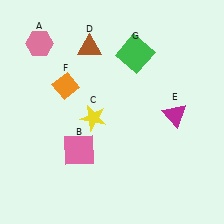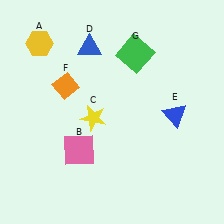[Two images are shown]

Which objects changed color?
A changed from pink to yellow. D changed from brown to blue. E changed from magenta to blue.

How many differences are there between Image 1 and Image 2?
There are 3 differences between the two images.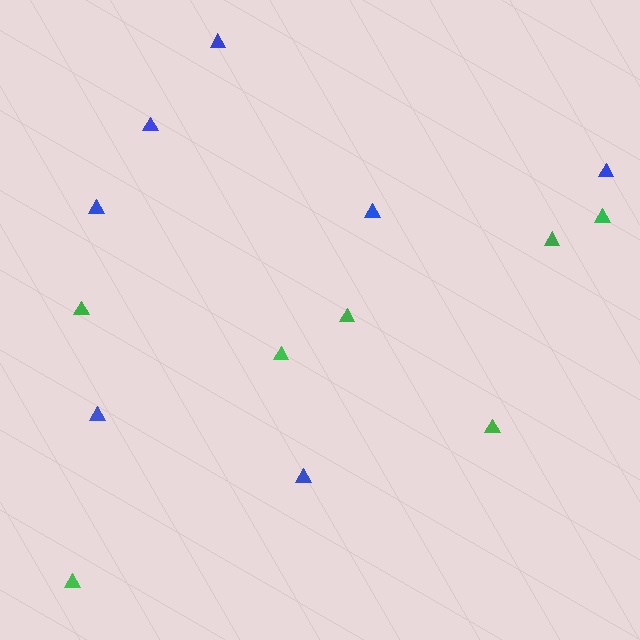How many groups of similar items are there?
There are 2 groups: one group of green triangles (7) and one group of blue triangles (7).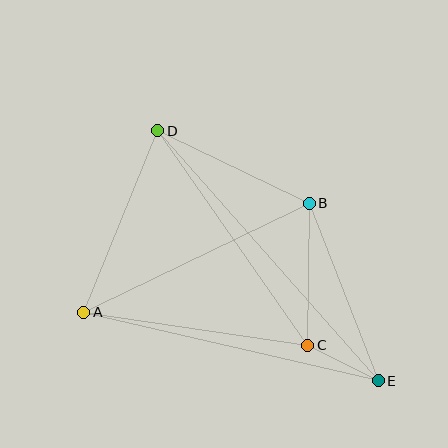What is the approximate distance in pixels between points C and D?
The distance between C and D is approximately 262 pixels.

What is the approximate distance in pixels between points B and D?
The distance between B and D is approximately 168 pixels.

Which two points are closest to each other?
Points C and E are closest to each other.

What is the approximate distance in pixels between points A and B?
The distance between A and B is approximately 250 pixels.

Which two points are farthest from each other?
Points D and E are farthest from each other.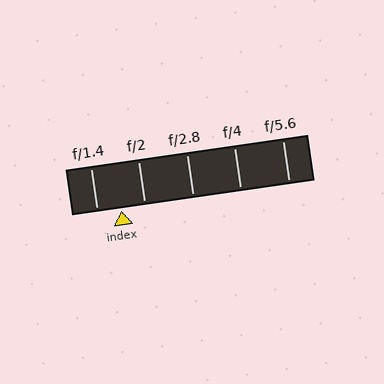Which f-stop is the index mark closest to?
The index mark is closest to f/2.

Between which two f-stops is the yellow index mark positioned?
The index mark is between f/1.4 and f/2.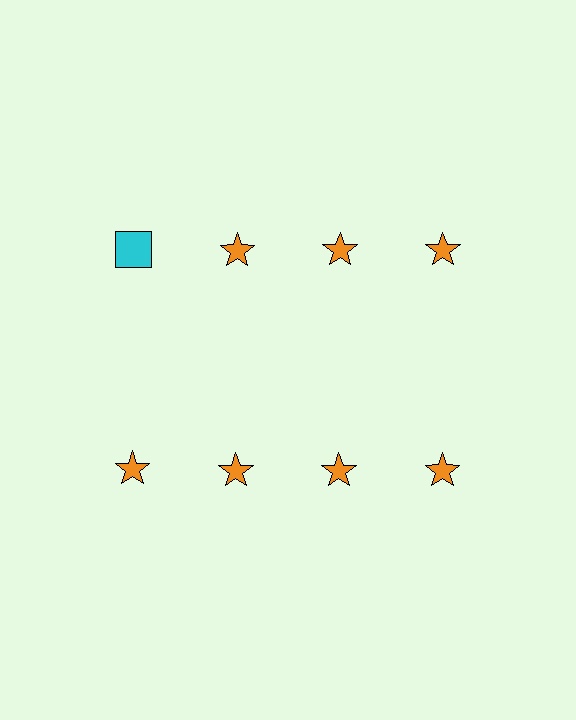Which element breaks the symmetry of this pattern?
The cyan square in the top row, leftmost column breaks the symmetry. All other shapes are orange stars.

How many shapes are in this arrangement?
There are 8 shapes arranged in a grid pattern.